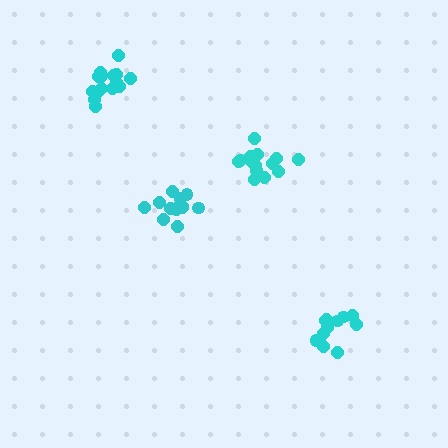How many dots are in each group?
Group 1: 11 dots, Group 2: 13 dots, Group 3: 14 dots, Group 4: 16 dots (54 total).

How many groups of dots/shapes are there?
There are 4 groups.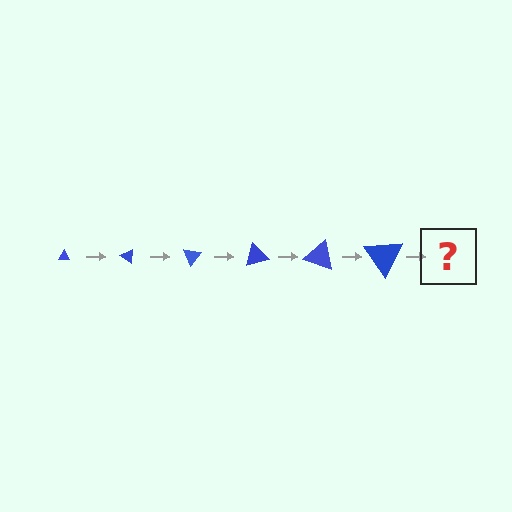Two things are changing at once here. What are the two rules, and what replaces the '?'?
The two rules are that the triangle grows larger each step and it rotates 35 degrees each step. The '?' should be a triangle, larger than the previous one and rotated 210 degrees from the start.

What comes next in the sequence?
The next element should be a triangle, larger than the previous one and rotated 210 degrees from the start.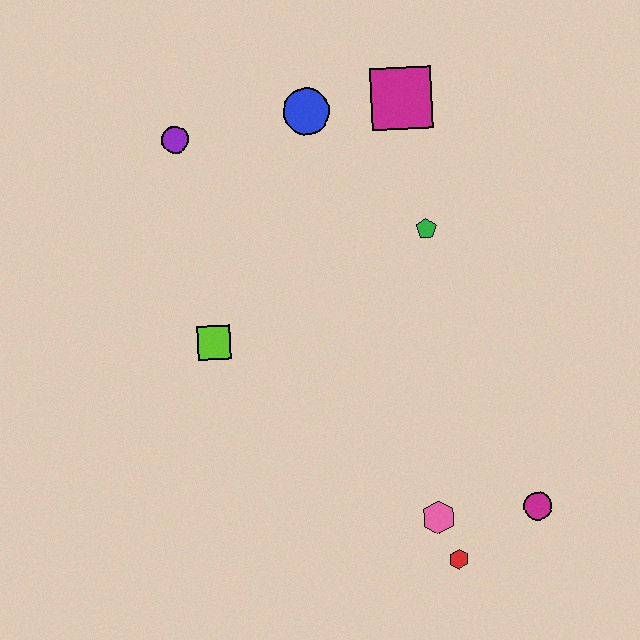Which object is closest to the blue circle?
The magenta square is closest to the blue circle.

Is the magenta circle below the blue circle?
Yes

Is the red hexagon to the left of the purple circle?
No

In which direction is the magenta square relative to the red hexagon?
The magenta square is above the red hexagon.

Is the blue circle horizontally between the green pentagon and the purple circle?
Yes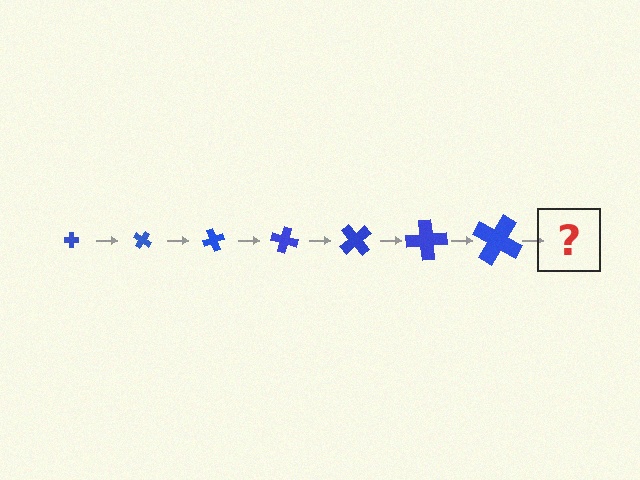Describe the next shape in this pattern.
It should be a cross, larger than the previous one and rotated 245 degrees from the start.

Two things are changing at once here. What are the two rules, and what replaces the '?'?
The two rules are that the cross grows larger each step and it rotates 35 degrees each step. The '?' should be a cross, larger than the previous one and rotated 245 degrees from the start.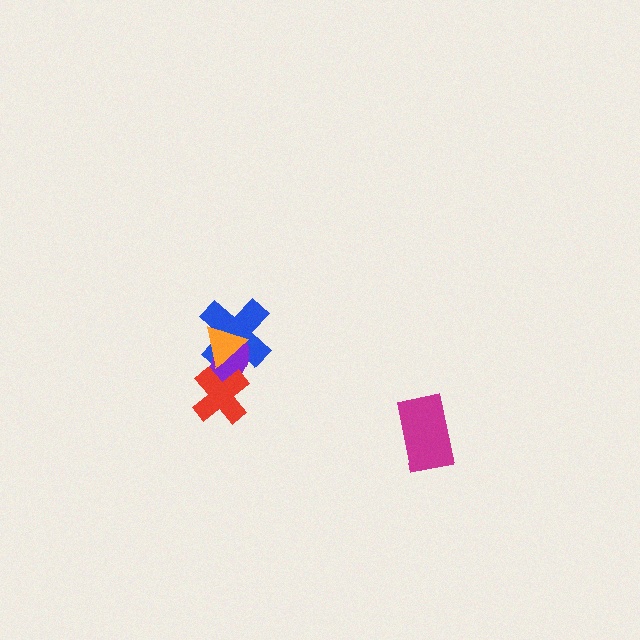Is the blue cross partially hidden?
Yes, it is partially covered by another shape.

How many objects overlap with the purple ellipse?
3 objects overlap with the purple ellipse.